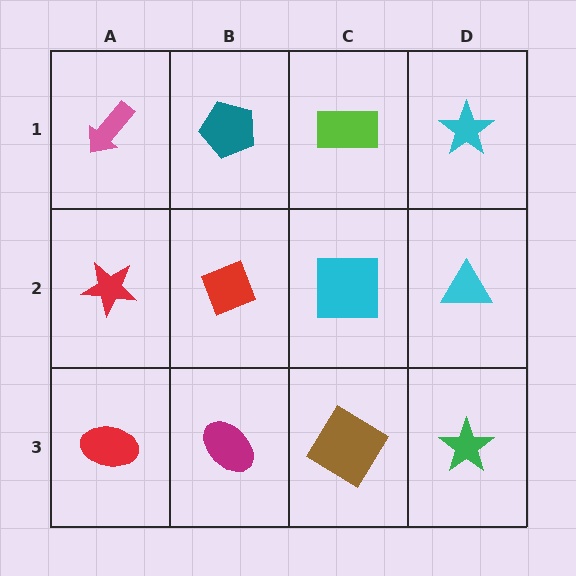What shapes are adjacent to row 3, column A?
A red star (row 2, column A), a magenta ellipse (row 3, column B).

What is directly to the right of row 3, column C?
A green star.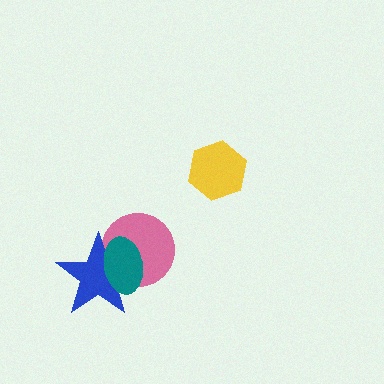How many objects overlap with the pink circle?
2 objects overlap with the pink circle.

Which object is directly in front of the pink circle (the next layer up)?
The blue star is directly in front of the pink circle.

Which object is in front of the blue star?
The teal ellipse is in front of the blue star.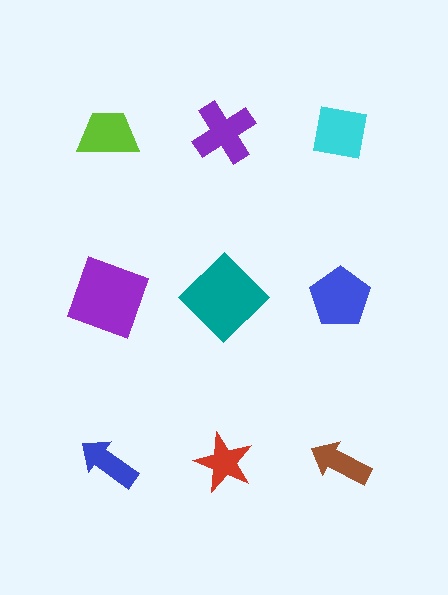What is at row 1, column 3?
A cyan square.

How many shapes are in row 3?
3 shapes.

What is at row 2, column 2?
A teal diamond.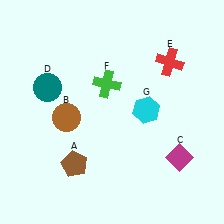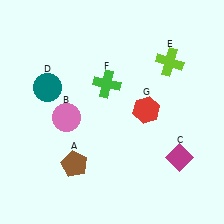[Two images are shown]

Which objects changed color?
B changed from brown to pink. E changed from red to lime. G changed from cyan to red.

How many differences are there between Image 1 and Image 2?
There are 3 differences between the two images.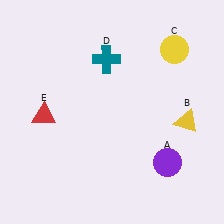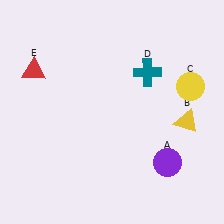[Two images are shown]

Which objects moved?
The objects that moved are: the yellow circle (C), the teal cross (D), the red triangle (E).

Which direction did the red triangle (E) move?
The red triangle (E) moved up.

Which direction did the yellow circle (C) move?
The yellow circle (C) moved down.